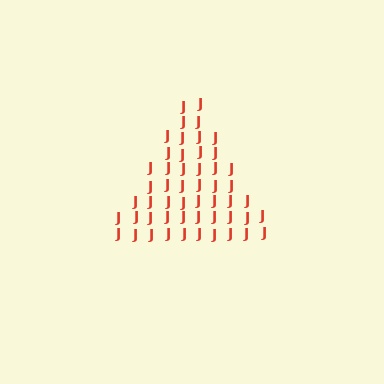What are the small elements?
The small elements are letter J's.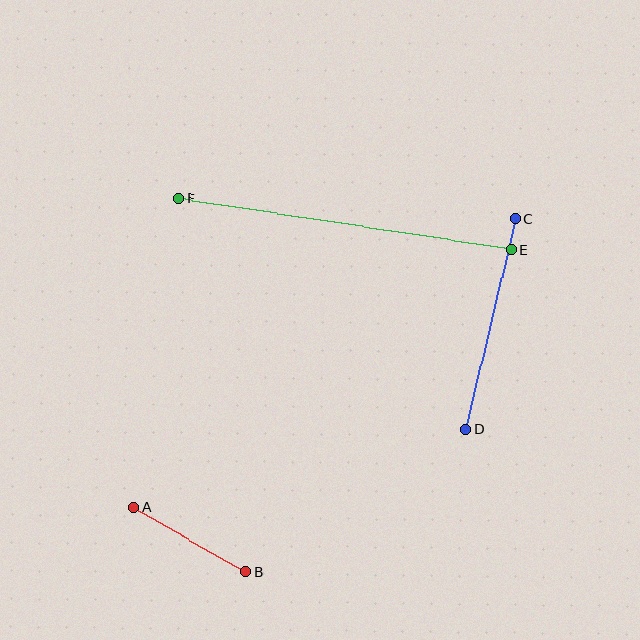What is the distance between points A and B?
The distance is approximately 130 pixels.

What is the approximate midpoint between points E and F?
The midpoint is at approximately (345, 224) pixels.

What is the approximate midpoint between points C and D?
The midpoint is at approximately (491, 324) pixels.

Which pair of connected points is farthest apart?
Points E and F are farthest apart.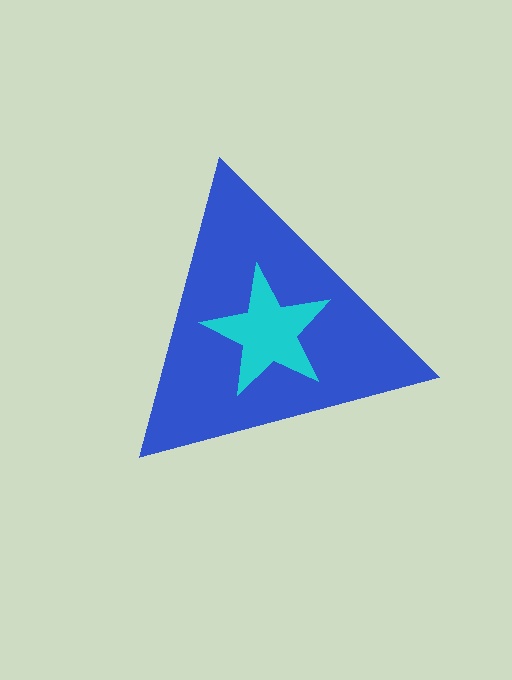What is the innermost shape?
The cyan star.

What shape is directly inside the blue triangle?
The cyan star.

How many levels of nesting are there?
2.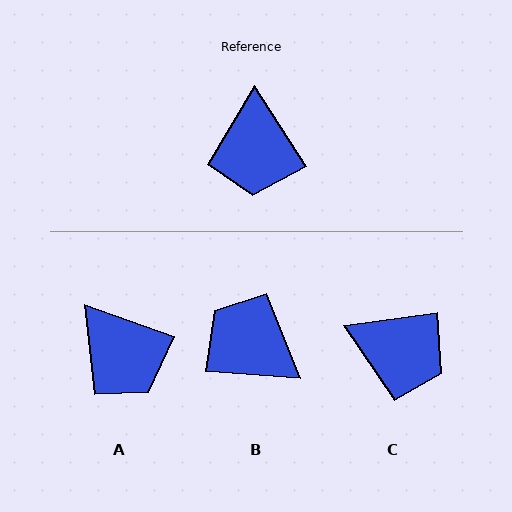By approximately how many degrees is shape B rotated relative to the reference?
Approximately 127 degrees clockwise.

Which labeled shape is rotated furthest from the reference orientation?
B, about 127 degrees away.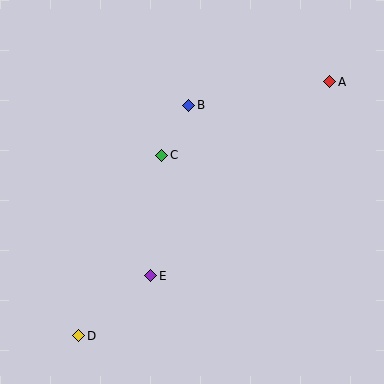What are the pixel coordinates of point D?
Point D is at (79, 336).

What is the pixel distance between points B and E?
The distance between B and E is 175 pixels.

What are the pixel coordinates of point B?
Point B is at (189, 105).